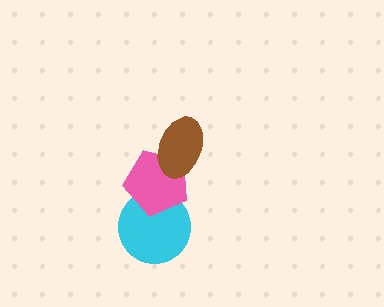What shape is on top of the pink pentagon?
The brown ellipse is on top of the pink pentagon.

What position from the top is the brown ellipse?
The brown ellipse is 1st from the top.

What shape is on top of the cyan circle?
The pink pentagon is on top of the cyan circle.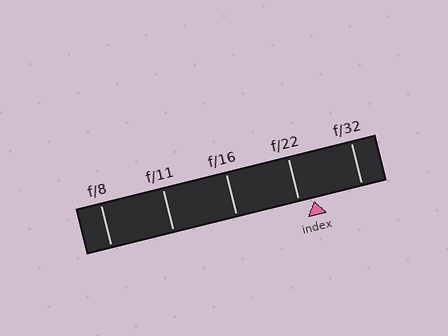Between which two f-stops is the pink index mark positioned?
The index mark is between f/22 and f/32.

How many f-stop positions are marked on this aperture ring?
There are 5 f-stop positions marked.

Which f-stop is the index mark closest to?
The index mark is closest to f/22.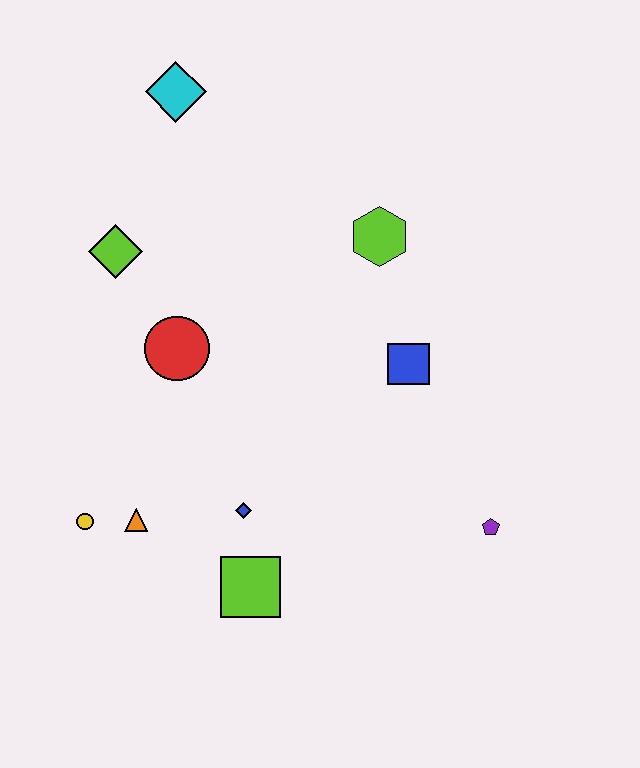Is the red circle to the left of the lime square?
Yes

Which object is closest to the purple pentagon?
The blue square is closest to the purple pentagon.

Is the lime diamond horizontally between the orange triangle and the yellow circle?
Yes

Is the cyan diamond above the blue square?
Yes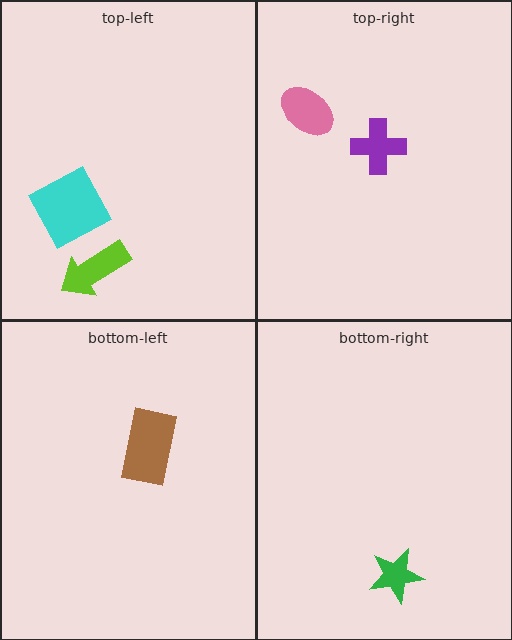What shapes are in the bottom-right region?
The green star.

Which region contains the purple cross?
The top-right region.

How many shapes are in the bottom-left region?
1.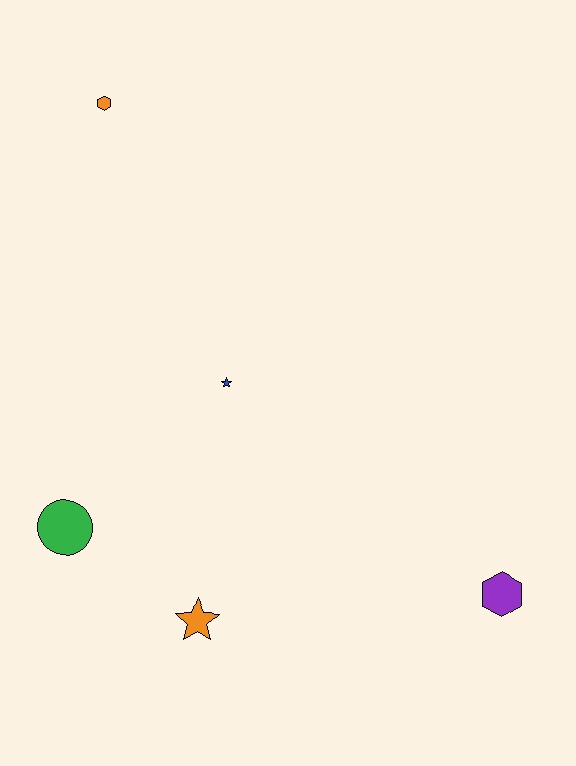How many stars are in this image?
There are 2 stars.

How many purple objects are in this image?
There is 1 purple object.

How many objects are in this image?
There are 5 objects.